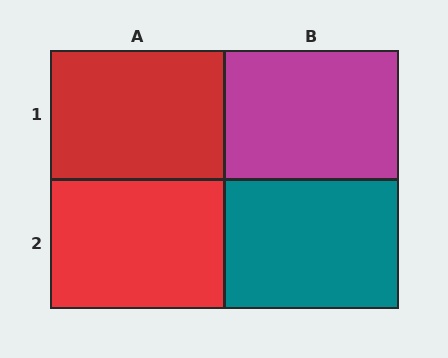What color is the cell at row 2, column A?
Red.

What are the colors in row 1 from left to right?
Red, magenta.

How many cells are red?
2 cells are red.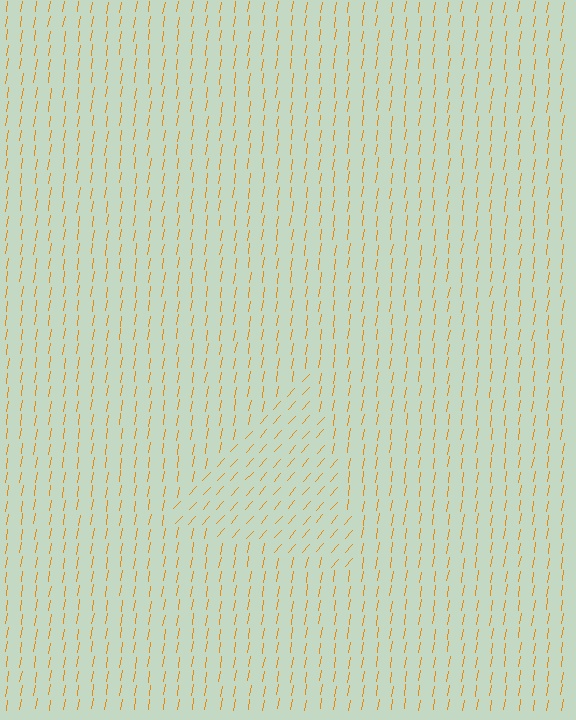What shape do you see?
I see a triangle.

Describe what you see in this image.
The image is filled with small orange line segments. A triangle region in the image has lines oriented differently from the surrounding lines, creating a visible texture boundary.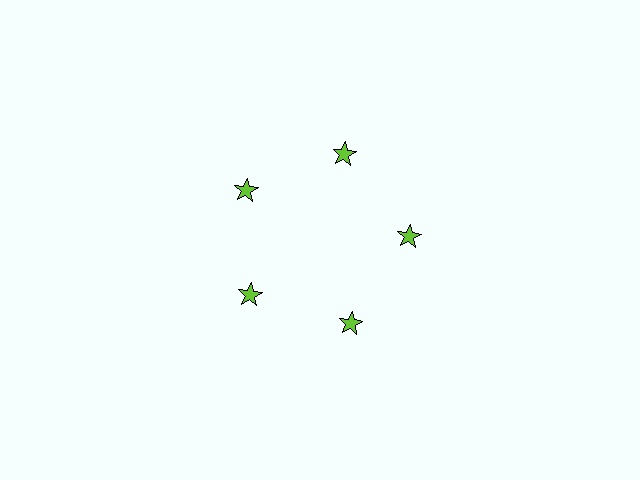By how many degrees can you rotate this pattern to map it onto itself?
The pattern maps onto itself every 72 degrees of rotation.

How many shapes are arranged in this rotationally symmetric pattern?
There are 5 shapes, arranged in 5 groups of 1.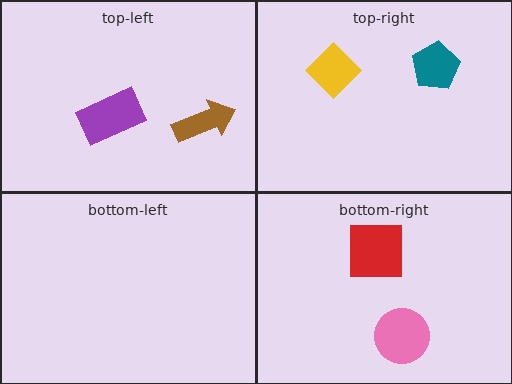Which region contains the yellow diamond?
The top-right region.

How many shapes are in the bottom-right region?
2.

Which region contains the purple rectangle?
The top-left region.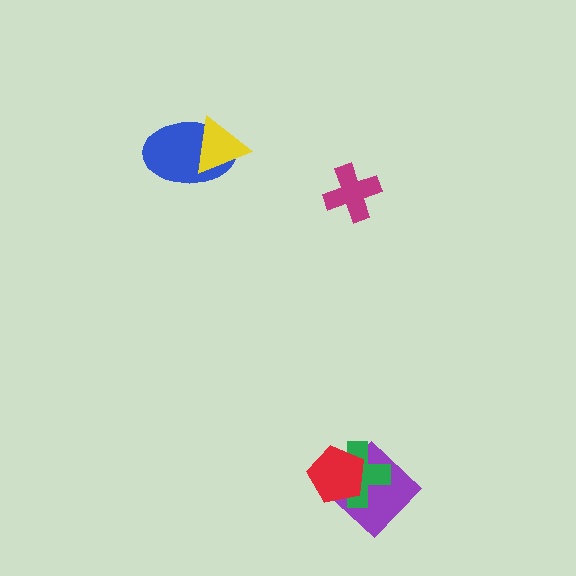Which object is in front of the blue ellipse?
The yellow triangle is in front of the blue ellipse.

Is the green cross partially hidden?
Yes, it is partially covered by another shape.